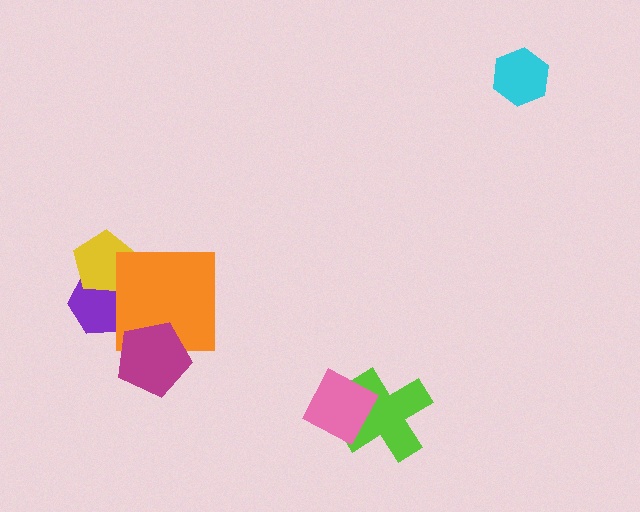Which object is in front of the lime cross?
The pink diamond is in front of the lime cross.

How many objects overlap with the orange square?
3 objects overlap with the orange square.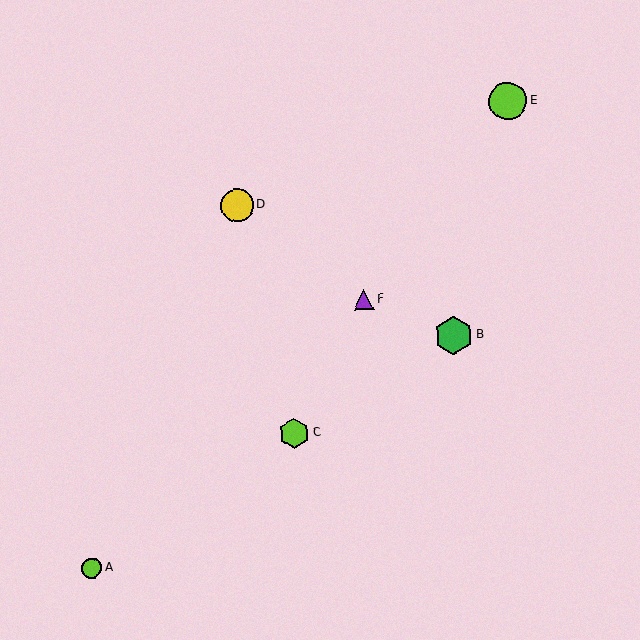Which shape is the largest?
The green hexagon (labeled B) is the largest.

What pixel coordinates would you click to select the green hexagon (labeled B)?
Click at (453, 335) to select the green hexagon B.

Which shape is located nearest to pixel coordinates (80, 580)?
The lime circle (labeled A) at (92, 568) is nearest to that location.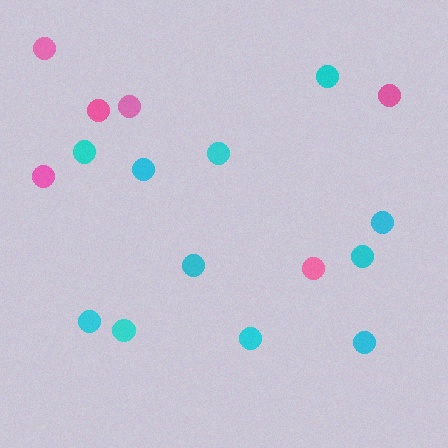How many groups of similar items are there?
There are 2 groups: one group of pink circles (6) and one group of cyan circles (11).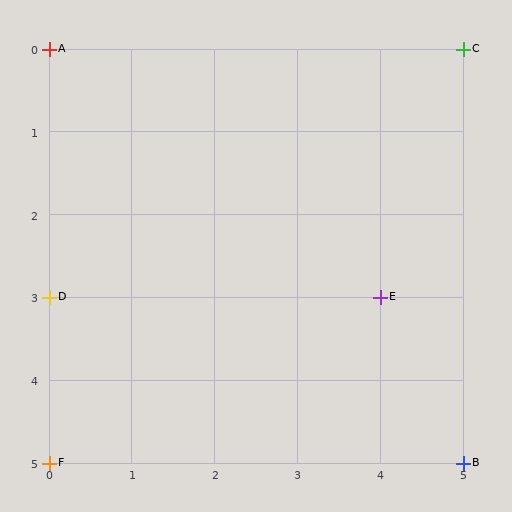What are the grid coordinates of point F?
Point F is at grid coordinates (0, 5).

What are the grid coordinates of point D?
Point D is at grid coordinates (0, 3).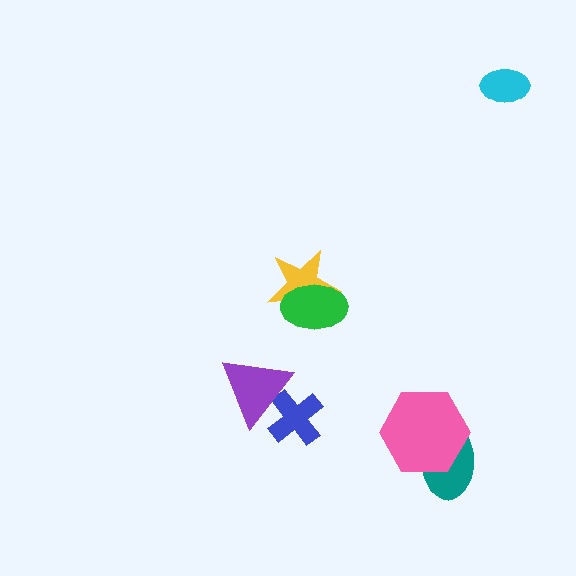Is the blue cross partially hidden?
Yes, it is partially covered by another shape.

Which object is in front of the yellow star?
The green ellipse is in front of the yellow star.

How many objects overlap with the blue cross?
1 object overlaps with the blue cross.